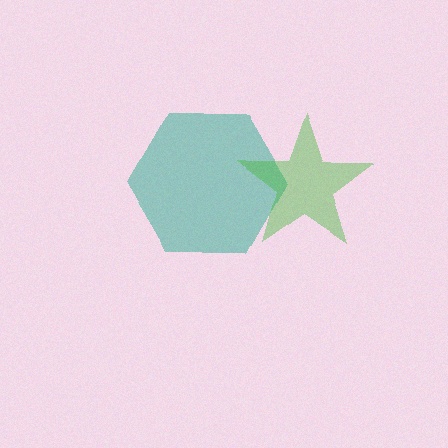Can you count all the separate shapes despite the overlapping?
Yes, there are 2 separate shapes.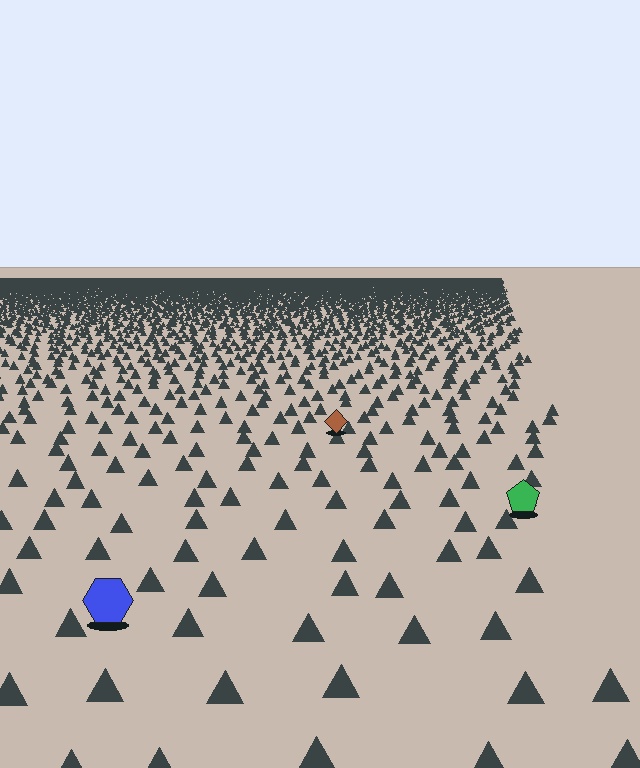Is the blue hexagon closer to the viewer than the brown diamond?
Yes. The blue hexagon is closer — you can tell from the texture gradient: the ground texture is coarser near it.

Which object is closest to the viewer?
The blue hexagon is closest. The texture marks near it are larger and more spread out.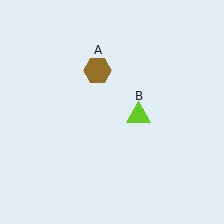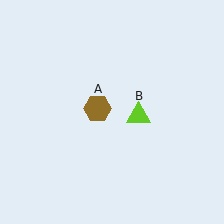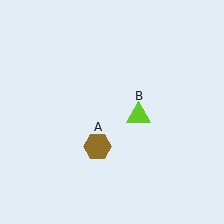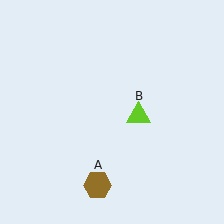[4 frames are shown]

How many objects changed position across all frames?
1 object changed position: brown hexagon (object A).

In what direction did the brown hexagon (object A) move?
The brown hexagon (object A) moved down.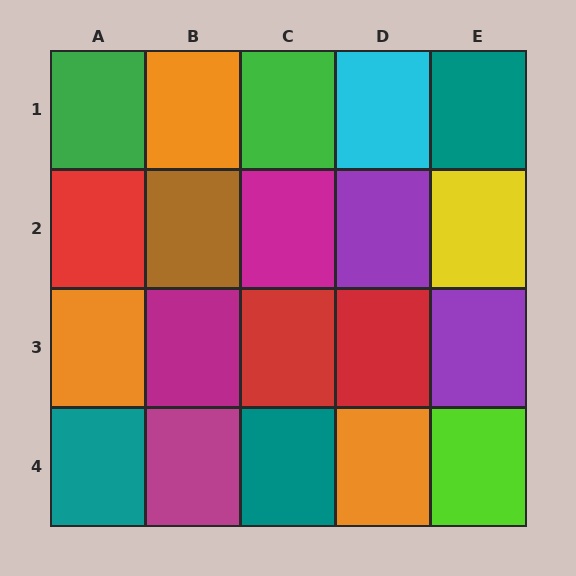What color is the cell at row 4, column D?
Orange.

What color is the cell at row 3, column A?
Orange.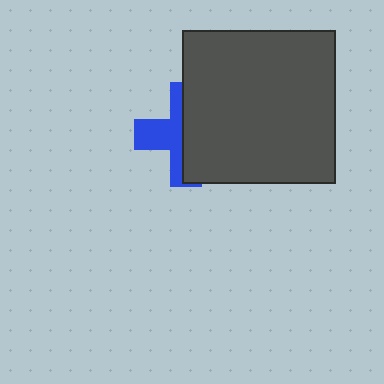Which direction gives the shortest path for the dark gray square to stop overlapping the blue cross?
Moving right gives the shortest separation.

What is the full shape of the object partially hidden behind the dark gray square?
The partially hidden object is a blue cross.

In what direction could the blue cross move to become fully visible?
The blue cross could move left. That would shift it out from behind the dark gray square entirely.